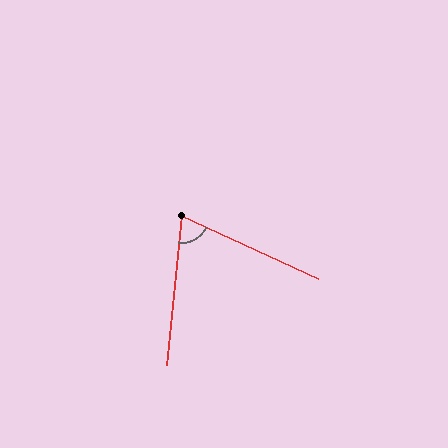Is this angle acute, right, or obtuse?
It is acute.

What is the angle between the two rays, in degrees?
Approximately 71 degrees.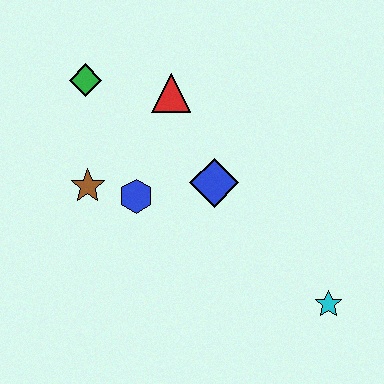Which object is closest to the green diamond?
The red triangle is closest to the green diamond.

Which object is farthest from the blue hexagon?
The cyan star is farthest from the blue hexagon.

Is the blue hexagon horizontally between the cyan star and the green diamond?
Yes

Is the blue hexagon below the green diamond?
Yes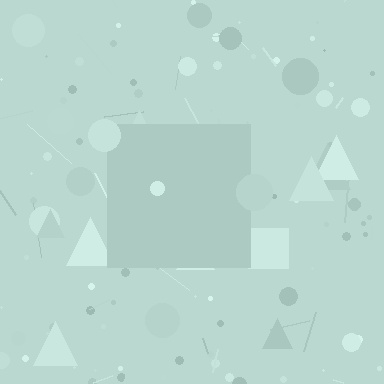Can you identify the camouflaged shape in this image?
The camouflaged shape is a square.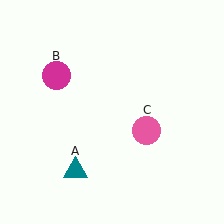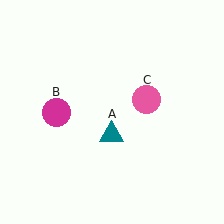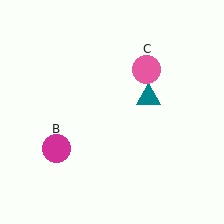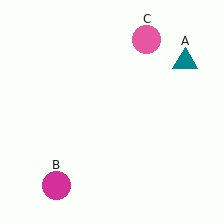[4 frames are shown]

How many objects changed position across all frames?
3 objects changed position: teal triangle (object A), magenta circle (object B), pink circle (object C).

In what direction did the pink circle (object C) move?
The pink circle (object C) moved up.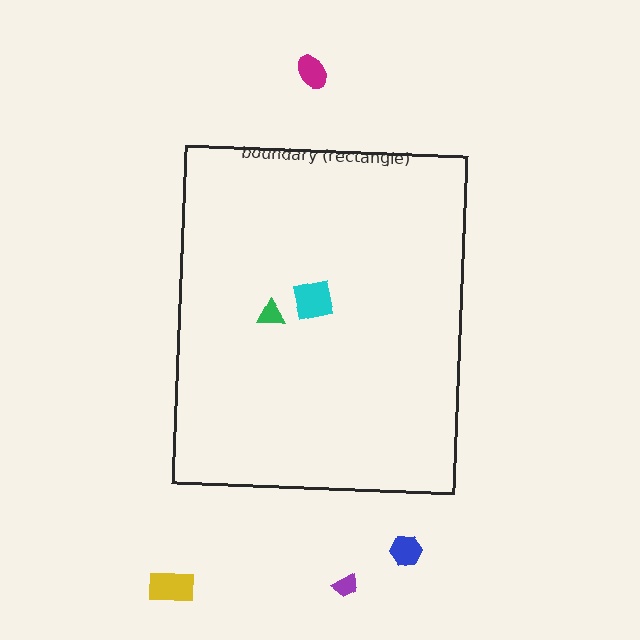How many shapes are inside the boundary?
2 inside, 4 outside.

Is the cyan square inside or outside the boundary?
Inside.